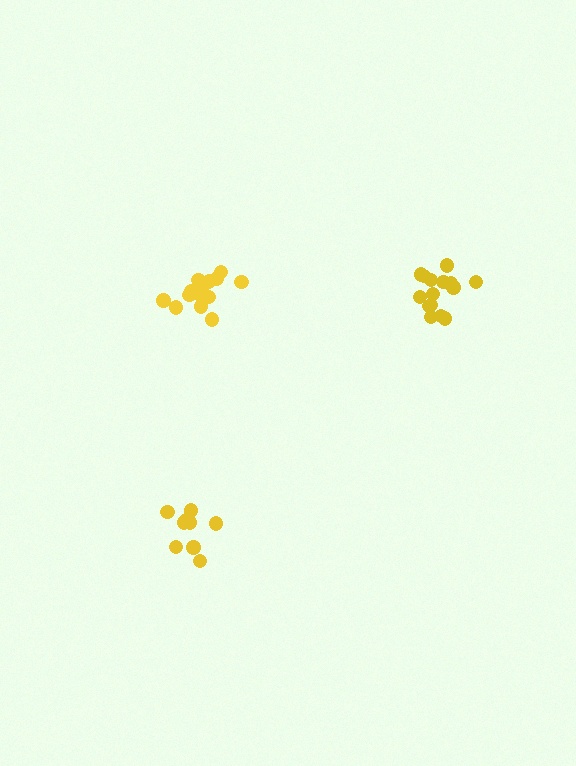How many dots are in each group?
Group 1: 14 dots, Group 2: 15 dots, Group 3: 9 dots (38 total).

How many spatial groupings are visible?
There are 3 spatial groupings.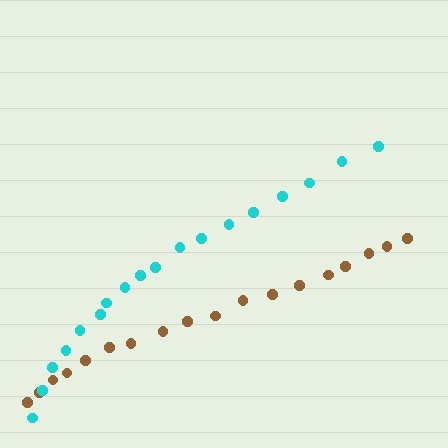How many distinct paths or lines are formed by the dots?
There are 2 distinct paths.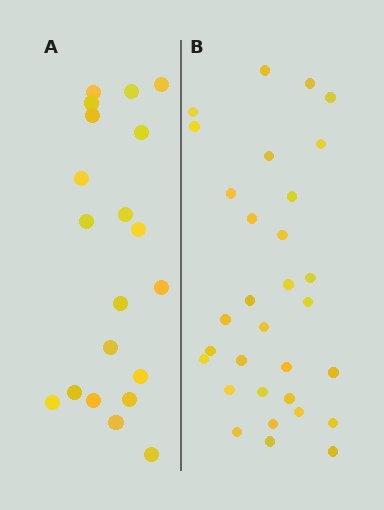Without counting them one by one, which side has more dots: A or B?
Region B (the right region) has more dots.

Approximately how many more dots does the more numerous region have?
Region B has roughly 12 or so more dots than region A.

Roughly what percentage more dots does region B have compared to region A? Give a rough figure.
About 55% more.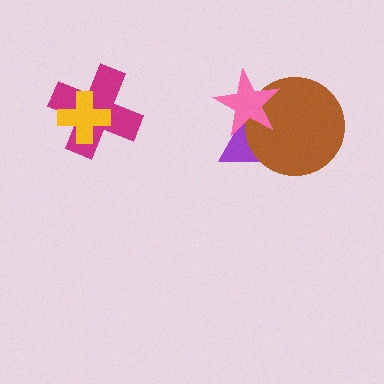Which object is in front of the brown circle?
The pink star is in front of the brown circle.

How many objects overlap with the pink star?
2 objects overlap with the pink star.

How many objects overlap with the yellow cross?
1 object overlaps with the yellow cross.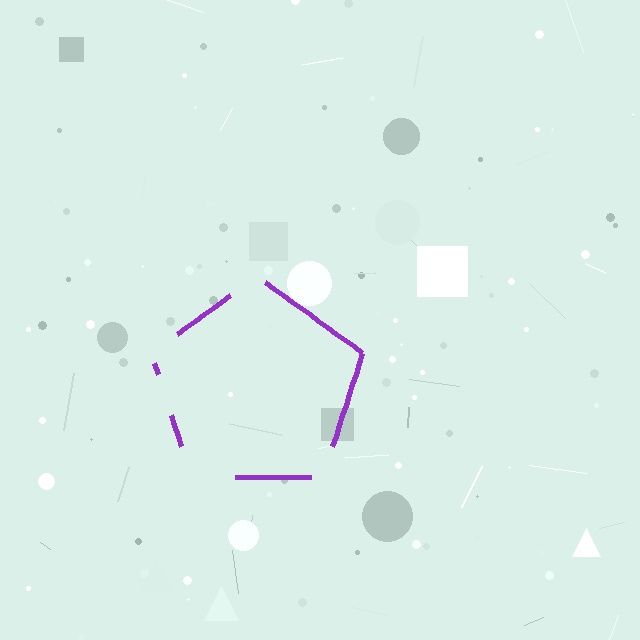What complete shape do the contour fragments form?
The contour fragments form a pentagon.